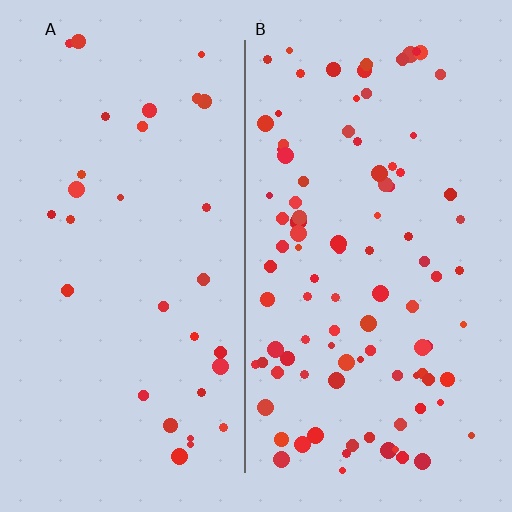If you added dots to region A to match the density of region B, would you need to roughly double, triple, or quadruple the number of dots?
Approximately triple.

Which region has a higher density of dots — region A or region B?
B (the right).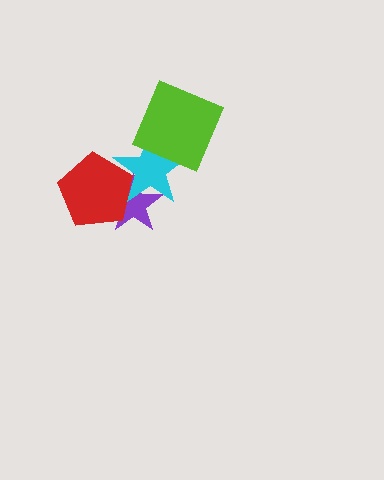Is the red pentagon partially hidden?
No, no other shape covers it.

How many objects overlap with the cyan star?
3 objects overlap with the cyan star.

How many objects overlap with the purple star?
2 objects overlap with the purple star.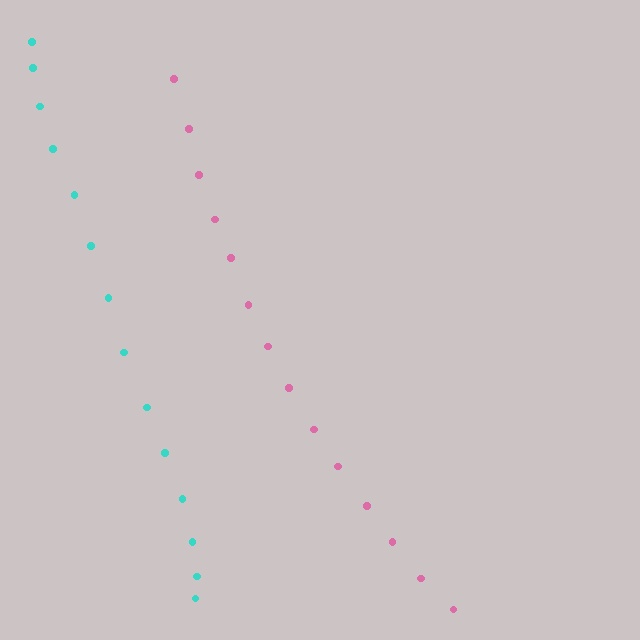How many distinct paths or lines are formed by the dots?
There are 2 distinct paths.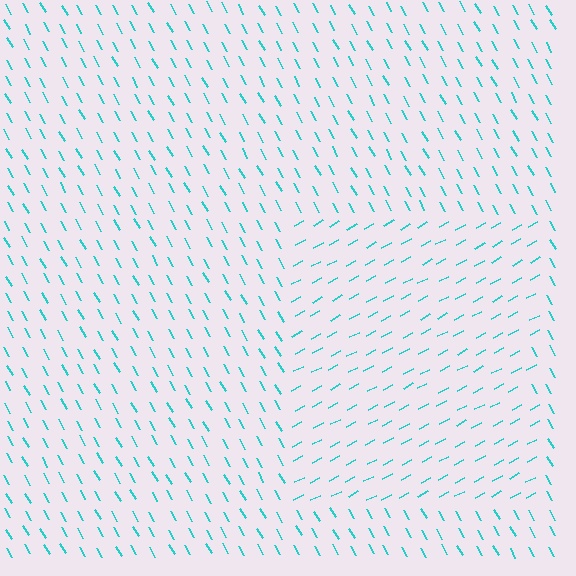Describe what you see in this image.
The image is filled with small cyan line segments. A rectangle region in the image has lines oriented differently from the surrounding lines, creating a visible texture boundary.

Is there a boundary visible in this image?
Yes, there is a texture boundary formed by a change in line orientation.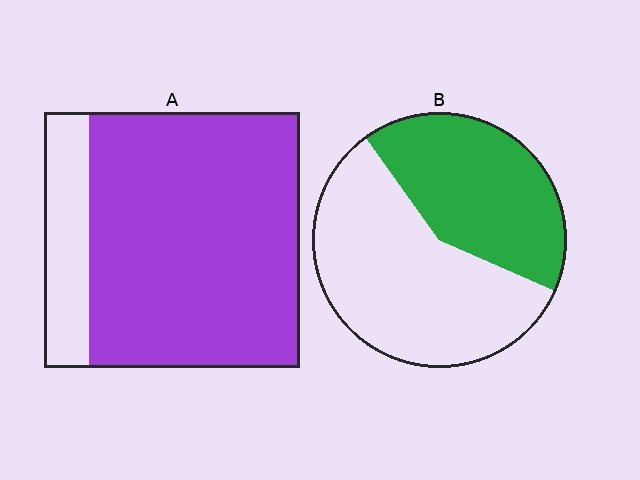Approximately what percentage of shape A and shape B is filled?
A is approximately 80% and B is approximately 40%.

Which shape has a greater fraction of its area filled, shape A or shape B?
Shape A.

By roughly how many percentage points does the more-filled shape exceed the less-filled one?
By roughly 40 percentage points (A over B).